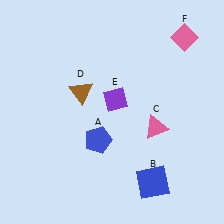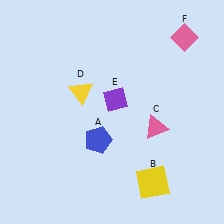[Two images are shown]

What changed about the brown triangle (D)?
In Image 1, D is brown. In Image 2, it changed to yellow.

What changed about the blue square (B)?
In Image 1, B is blue. In Image 2, it changed to yellow.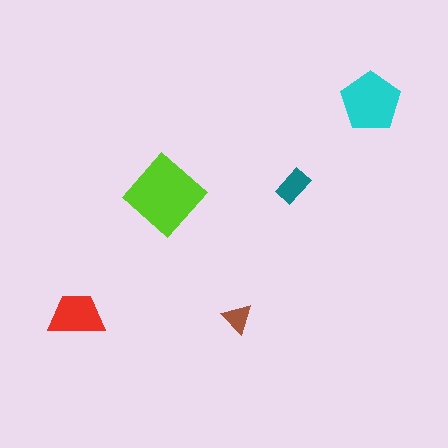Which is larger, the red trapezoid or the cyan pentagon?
The cyan pentagon.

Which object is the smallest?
The brown triangle.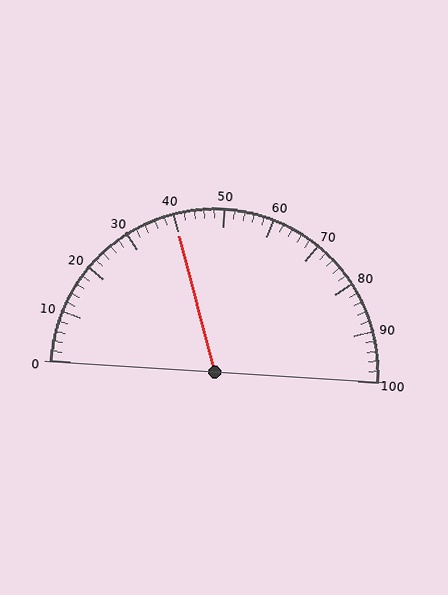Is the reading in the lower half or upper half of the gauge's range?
The reading is in the lower half of the range (0 to 100).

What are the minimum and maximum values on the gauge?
The gauge ranges from 0 to 100.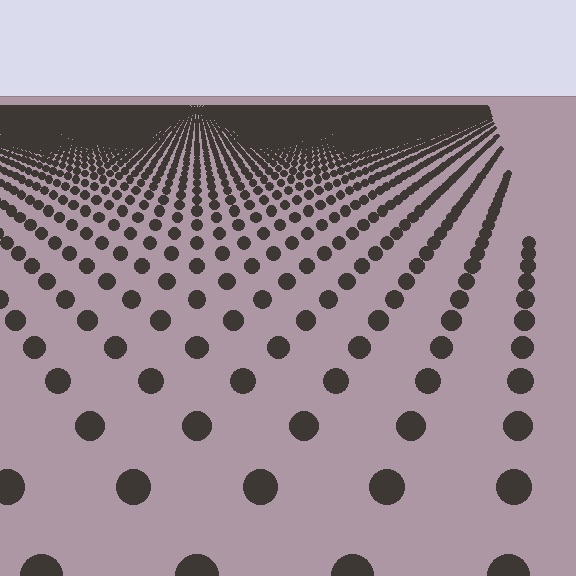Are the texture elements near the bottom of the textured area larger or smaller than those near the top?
Larger. Near the bottom, elements are closer to the viewer and appear at a bigger on-screen size.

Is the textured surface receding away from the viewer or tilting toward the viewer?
The surface is receding away from the viewer. Texture elements get smaller and denser toward the top.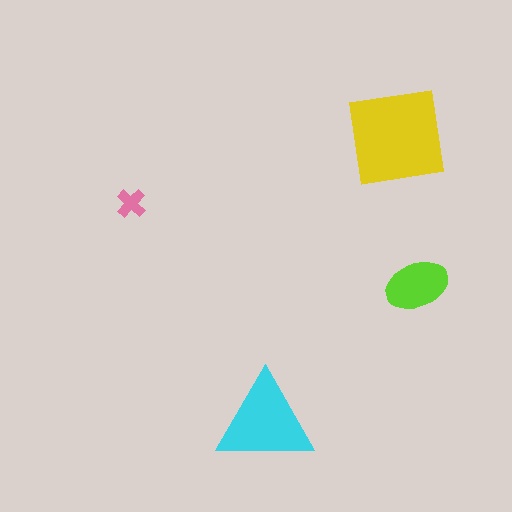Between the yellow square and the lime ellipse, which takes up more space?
The yellow square.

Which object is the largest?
The yellow square.